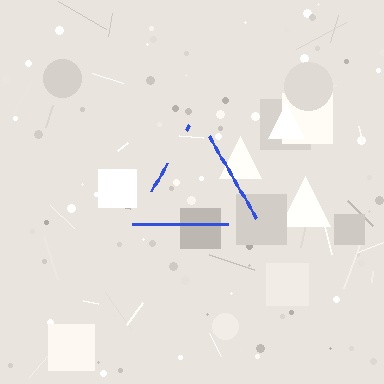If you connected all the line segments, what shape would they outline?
They would outline a triangle.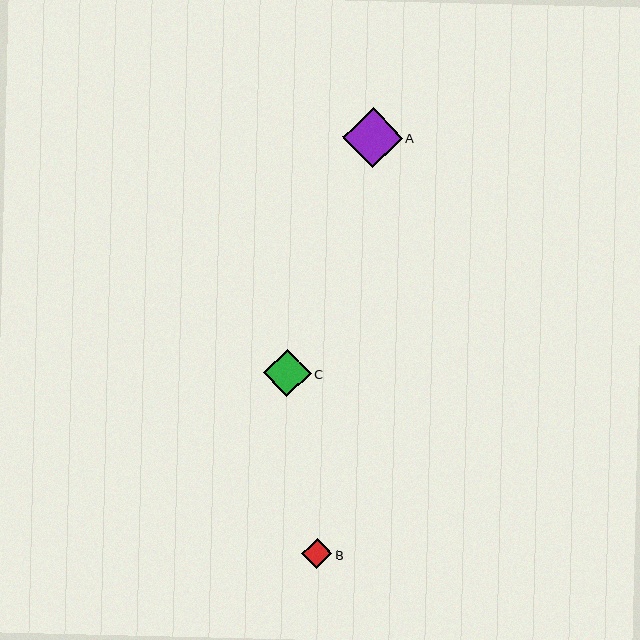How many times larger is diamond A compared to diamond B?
Diamond A is approximately 2.0 times the size of diamond B.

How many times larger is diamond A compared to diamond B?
Diamond A is approximately 2.0 times the size of diamond B.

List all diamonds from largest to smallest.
From largest to smallest: A, C, B.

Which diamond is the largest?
Diamond A is the largest with a size of approximately 59 pixels.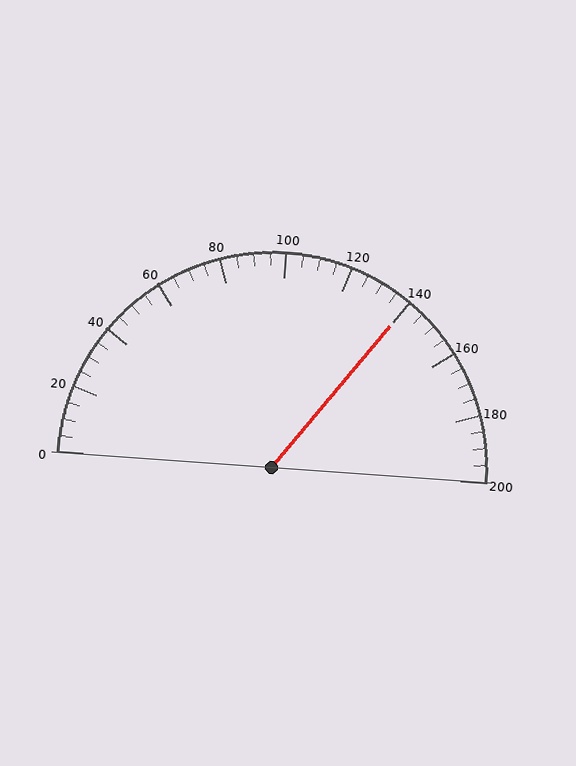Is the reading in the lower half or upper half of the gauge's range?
The reading is in the upper half of the range (0 to 200).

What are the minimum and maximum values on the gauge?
The gauge ranges from 0 to 200.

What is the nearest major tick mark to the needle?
The nearest major tick mark is 140.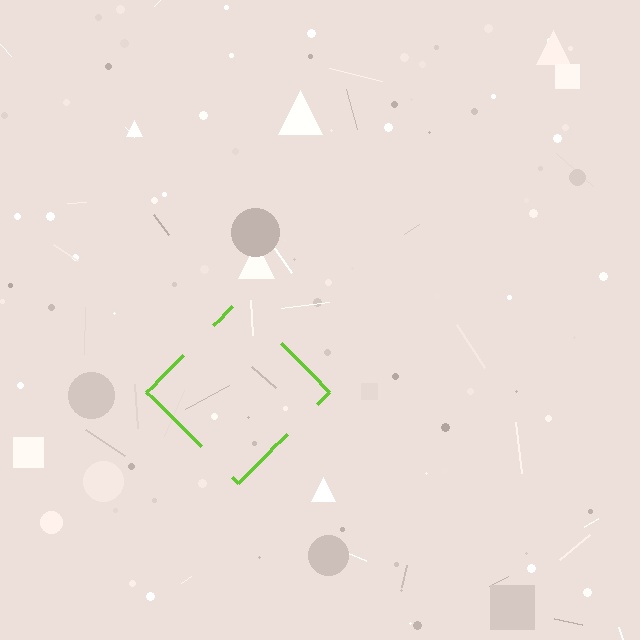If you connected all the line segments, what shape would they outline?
They would outline a diamond.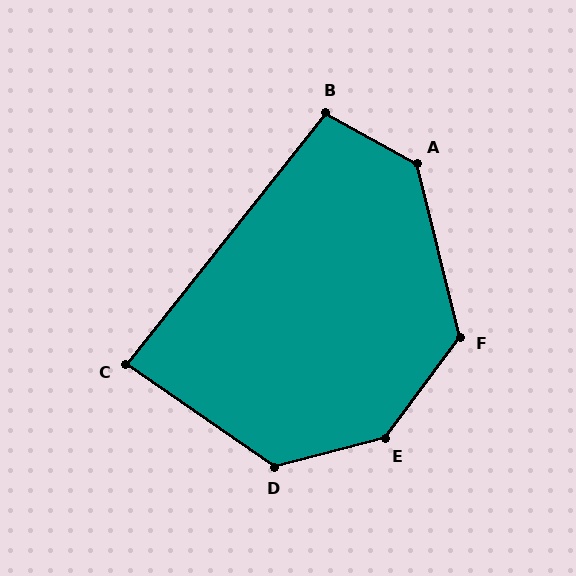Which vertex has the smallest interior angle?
C, at approximately 86 degrees.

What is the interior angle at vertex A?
Approximately 133 degrees (obtuse).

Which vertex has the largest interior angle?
E, at approximately 141 degrees.